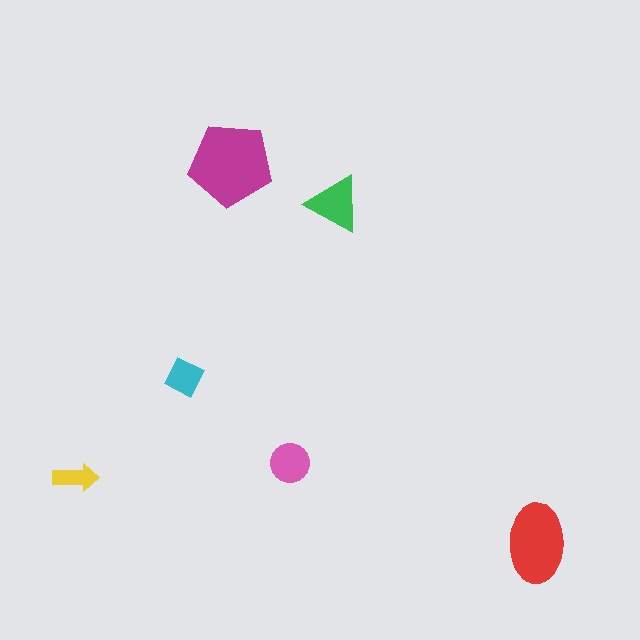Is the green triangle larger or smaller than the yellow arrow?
Larger.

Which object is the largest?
The magenta pentagon.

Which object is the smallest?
The yellow arrow.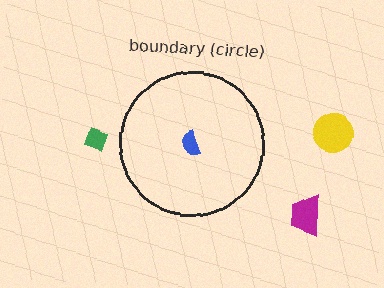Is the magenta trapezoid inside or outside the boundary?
Outside.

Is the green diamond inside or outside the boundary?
Outside.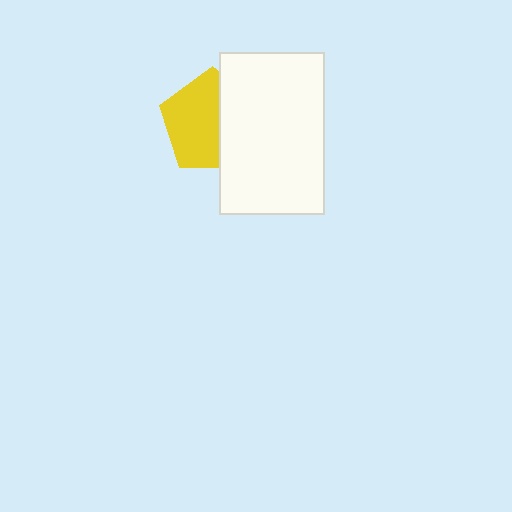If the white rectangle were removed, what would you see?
You would see the complete yellow pentagon.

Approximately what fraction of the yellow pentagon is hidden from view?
Roughly 41% of the yellow pentagon is hidden behind the white rectangle.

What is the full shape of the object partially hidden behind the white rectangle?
The partially hidden object is a yellow pentagon.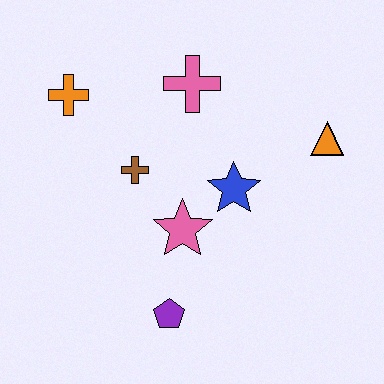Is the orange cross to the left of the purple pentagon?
Yes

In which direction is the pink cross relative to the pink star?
The pink cross is above the pink star.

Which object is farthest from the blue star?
The orange cross is farthest from the blue star.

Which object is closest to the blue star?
The pink star is closest to the blue star.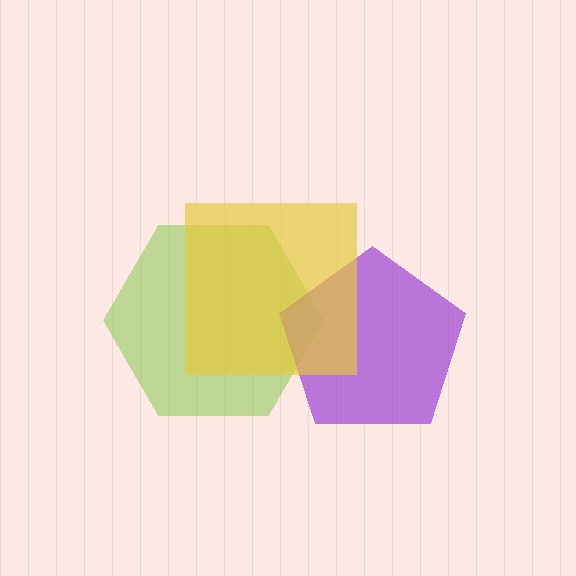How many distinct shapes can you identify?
There are 3 distinct shapes: a lime hexagon, a purple pentagon, a yellow square.